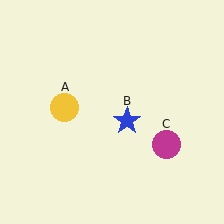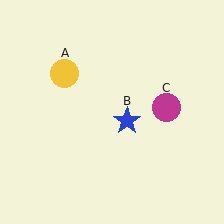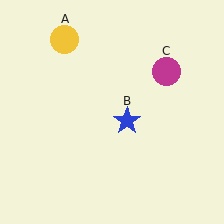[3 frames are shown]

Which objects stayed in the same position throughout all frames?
Blue star (object B) remained stationary.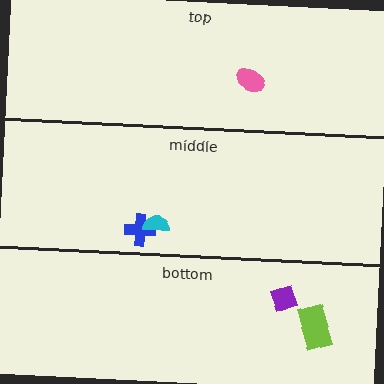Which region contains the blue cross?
The middle region.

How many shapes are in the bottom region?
2.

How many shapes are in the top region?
1.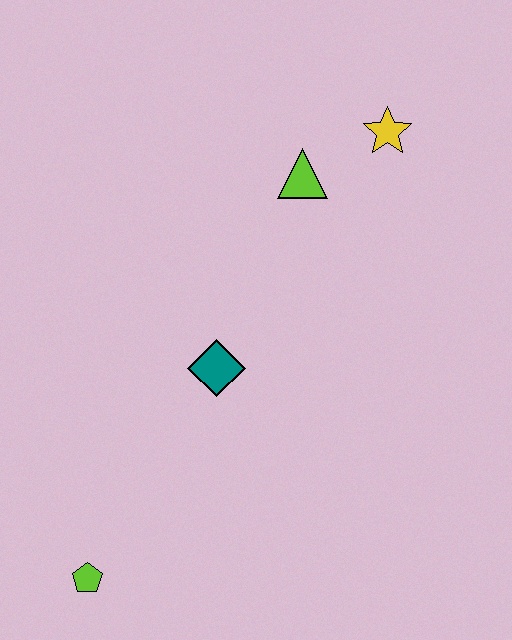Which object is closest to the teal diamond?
The lime triangle is closest to the teal diamond.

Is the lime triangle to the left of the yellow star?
Yes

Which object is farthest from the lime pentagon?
The yellow star is farthest from the lime pentagon.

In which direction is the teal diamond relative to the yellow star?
The teal diamond is below the yellow star.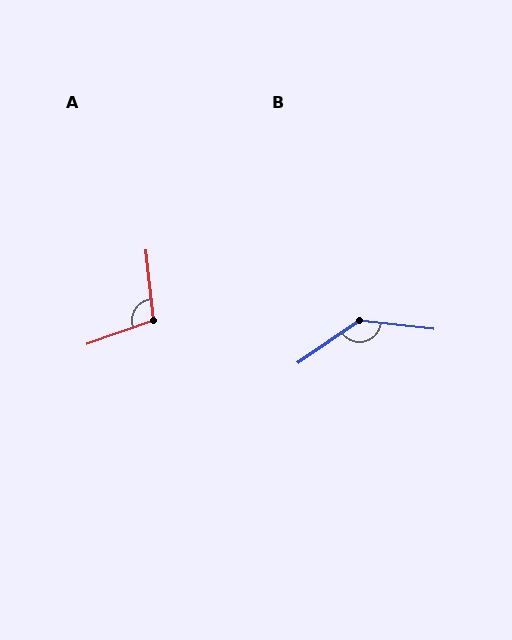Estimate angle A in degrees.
Approximately 103 degrees.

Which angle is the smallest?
A, at approximately 103 degrees.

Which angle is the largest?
B, at approximately 139 degrees.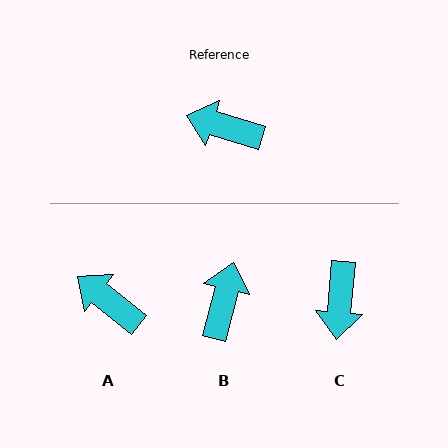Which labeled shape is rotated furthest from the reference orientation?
C, about 102 degrees away.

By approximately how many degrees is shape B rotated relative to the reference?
Approximately 88 degrees clockwise.